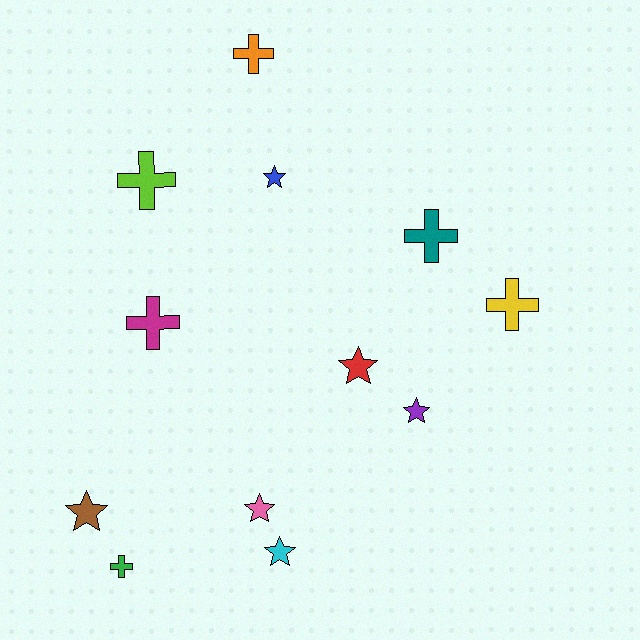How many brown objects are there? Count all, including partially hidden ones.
There is 1 brown object.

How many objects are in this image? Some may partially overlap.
There are 12 objects.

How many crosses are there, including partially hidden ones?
There are 6 crosses.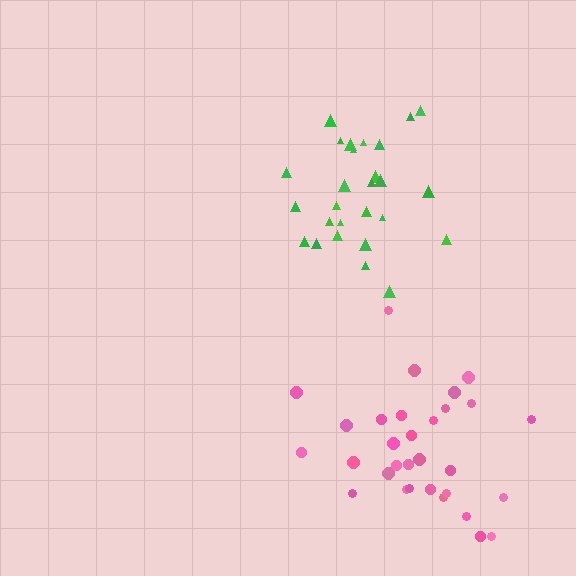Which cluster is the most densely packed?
Green.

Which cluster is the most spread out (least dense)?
Pink.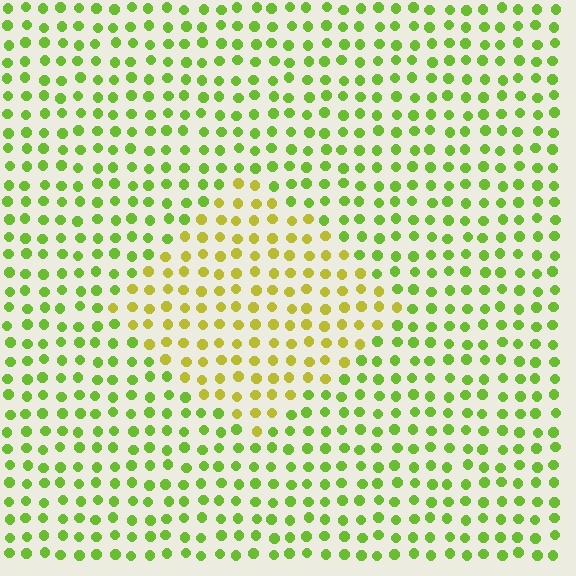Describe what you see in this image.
The image is filled with small lime elements in a uniform arrangement. A diamond-shaped region is visible where the elements are tinted to a slightly different hue, forming a subtle color boundary.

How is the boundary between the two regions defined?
The boundary is defined purely by a slight shift in hue (about 35 degrees). Spacing, size, and orientation are identical on both sides.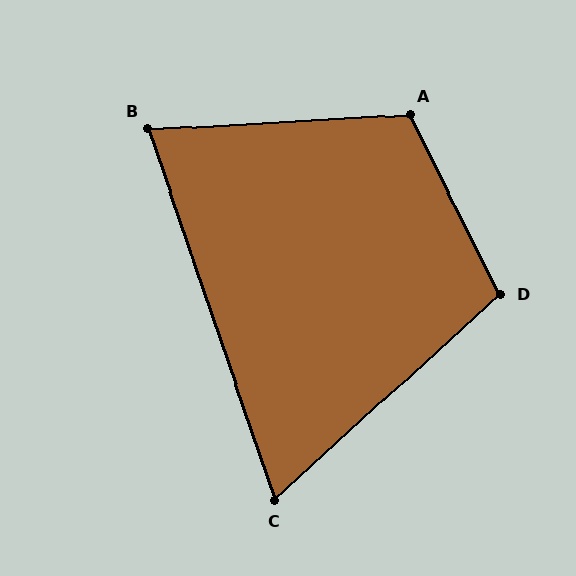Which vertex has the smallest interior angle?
C, at approximately 67 degrees.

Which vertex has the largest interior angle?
A, at approximately 113 degrees.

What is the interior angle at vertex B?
Approximately 74 degrees (acute).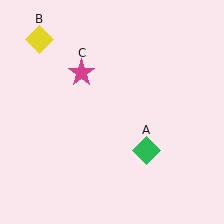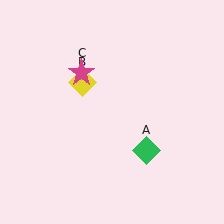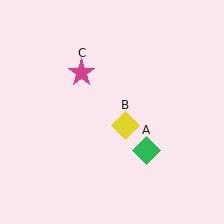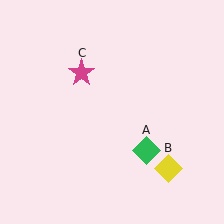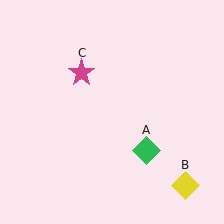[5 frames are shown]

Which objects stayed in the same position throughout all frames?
Green diamond (object A) and magenta star (object C) remained stationary.